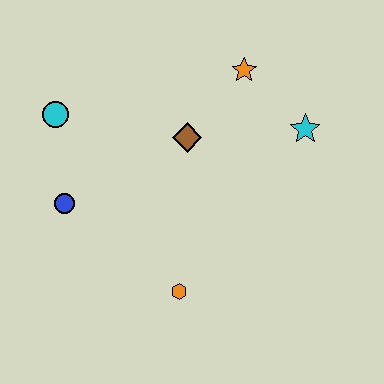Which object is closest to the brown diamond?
The orange star is closest to the brown diamond.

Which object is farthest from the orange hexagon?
The orange star is farthest from the orange hexagon.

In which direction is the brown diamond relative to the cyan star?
The brown diamond is to the left of the cyan star.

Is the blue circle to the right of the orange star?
No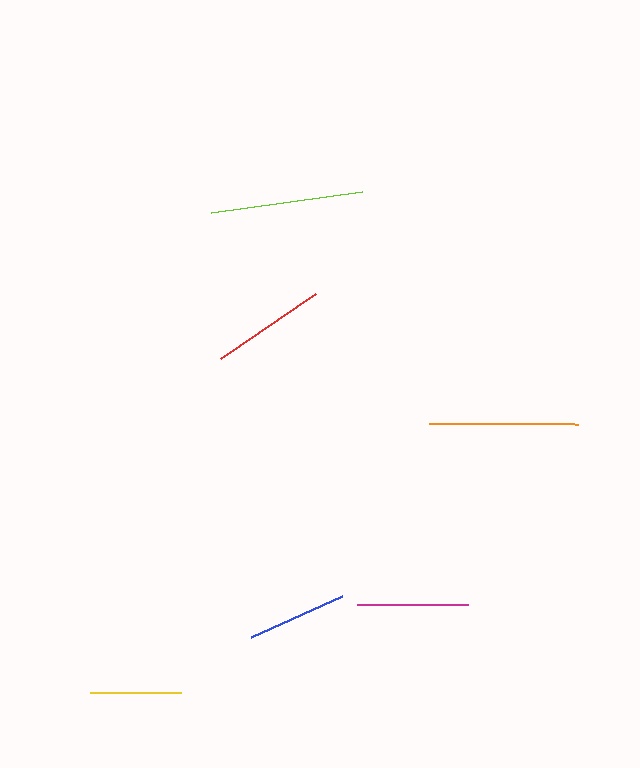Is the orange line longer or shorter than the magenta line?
The orange line is longer than the magenta line.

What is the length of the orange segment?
The orange segment is approximately 149 pixels long.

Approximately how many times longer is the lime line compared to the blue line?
The lime line is approximately 1.5 times the length of the blue line.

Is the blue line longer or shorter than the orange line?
The orange line is longer than the blue line.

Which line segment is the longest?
The lime line is the longest at approximately 152 pixels.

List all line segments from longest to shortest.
From longest to shortest: lime, orange, red, magenta, blue, yellow.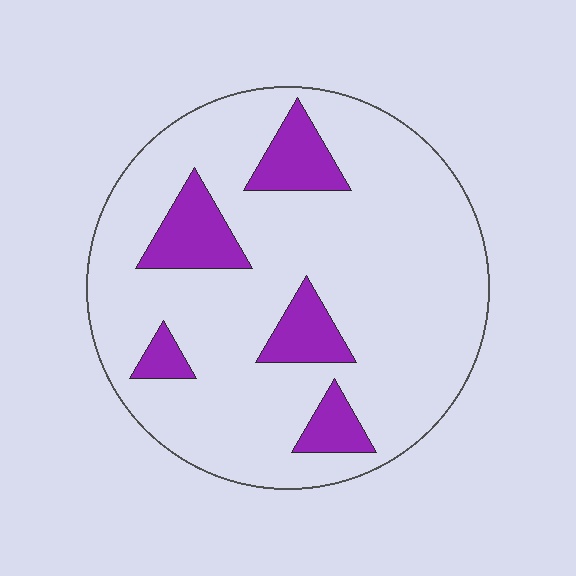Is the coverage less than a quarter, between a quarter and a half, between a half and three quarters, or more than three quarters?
Less than a quarter.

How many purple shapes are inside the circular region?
5.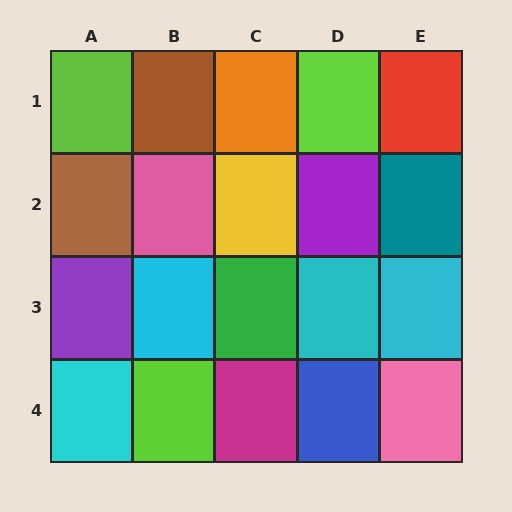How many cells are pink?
2 cells are pink.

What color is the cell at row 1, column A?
Lime.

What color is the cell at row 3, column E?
Cyan.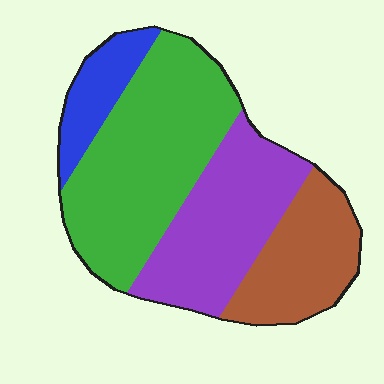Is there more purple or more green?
Green.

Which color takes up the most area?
Green, at roughly 40%.